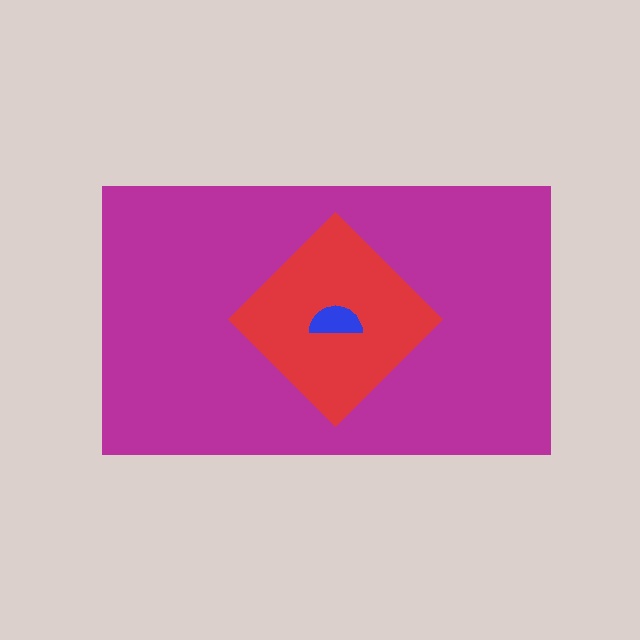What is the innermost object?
The blue semicircle.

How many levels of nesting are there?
3.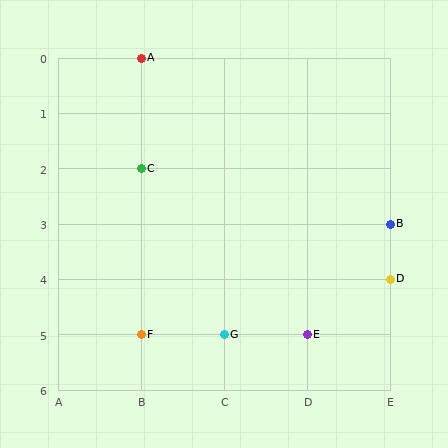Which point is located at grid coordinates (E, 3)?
Point B is at (E, 3).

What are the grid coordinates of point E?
Point E is at grid coordinates (D, 5).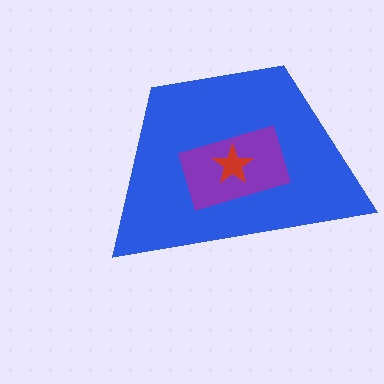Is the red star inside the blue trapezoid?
Yes.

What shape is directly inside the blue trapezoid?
The purple rectangle.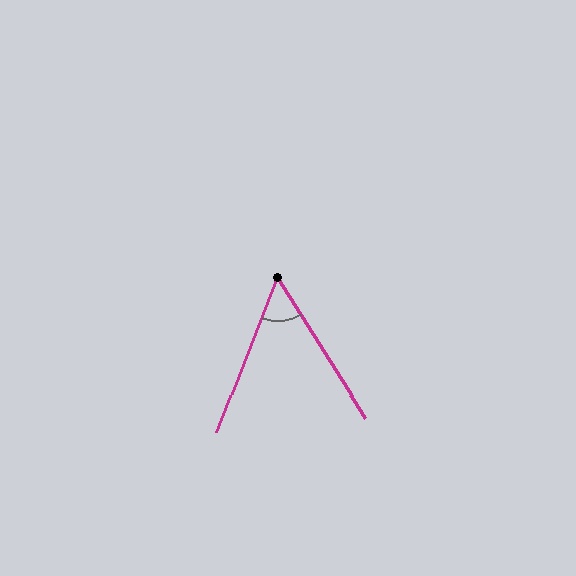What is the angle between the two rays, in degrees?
Approximately 54 degrees.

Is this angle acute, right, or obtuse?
It is acute.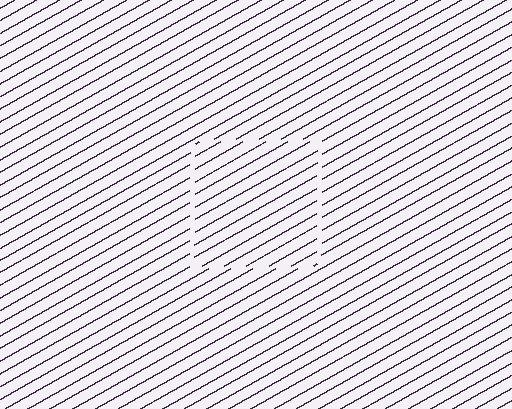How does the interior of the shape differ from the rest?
The interior of the shape contains the same grating, shifted by half a period — the contour is defined by the phase discontinuity where line-ends from the inner and outer gratings abut.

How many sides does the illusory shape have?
4 sides — the line-ends trace a square.